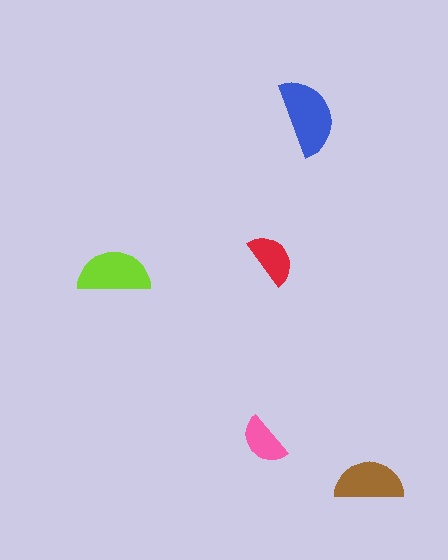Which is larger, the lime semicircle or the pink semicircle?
The lime one.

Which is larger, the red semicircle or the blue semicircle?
The blue one.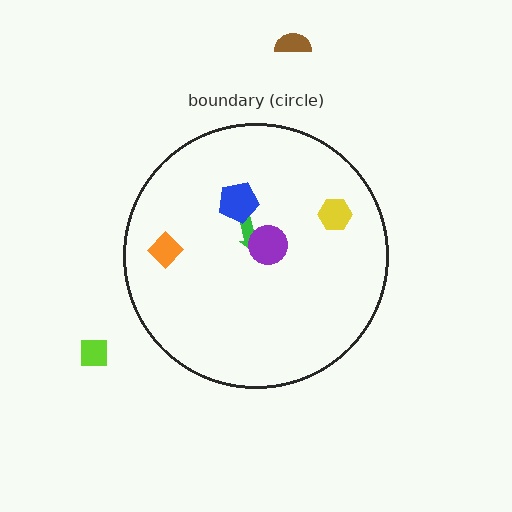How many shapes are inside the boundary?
5 inside, 2 outside.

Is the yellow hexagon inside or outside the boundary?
Inside.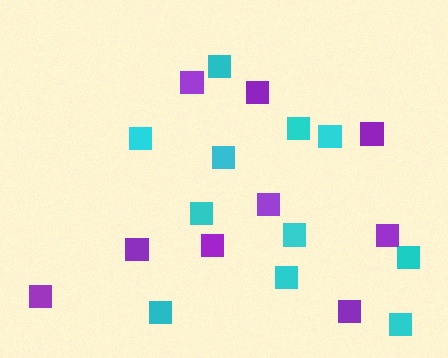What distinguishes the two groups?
There are 2 groups: one group of cyan squares (11) and one group of purple squares (9).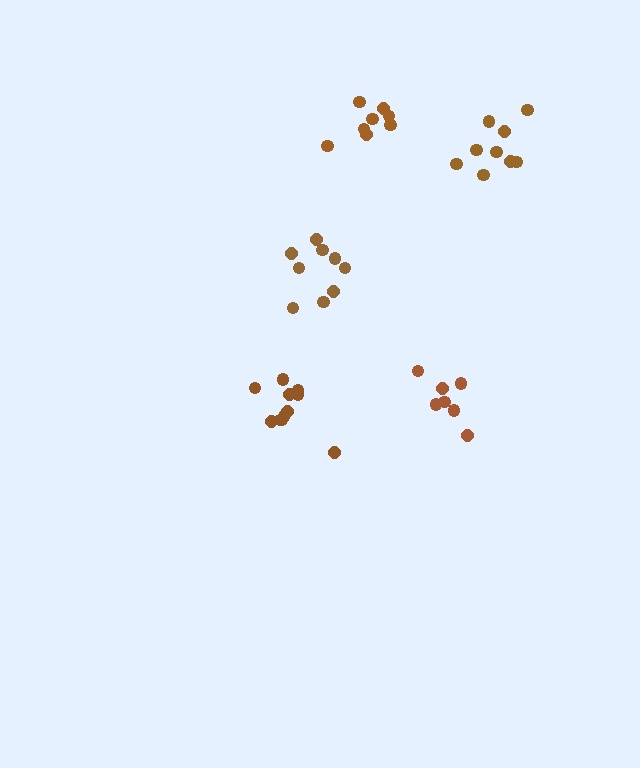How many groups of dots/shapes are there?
There are 5 groups.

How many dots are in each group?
Group 1: 9 dots, Group 2: 7 dots, Group 3: 9 dots, Group 4: 11 dots, Group 5: 8 dots (44 total).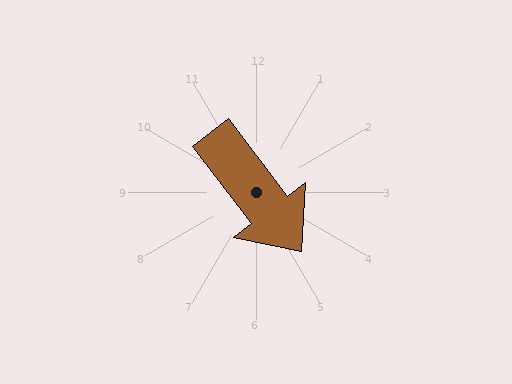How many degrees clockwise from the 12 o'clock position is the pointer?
Approximately 143 degrees.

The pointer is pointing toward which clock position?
Roughly 5 o'clock.